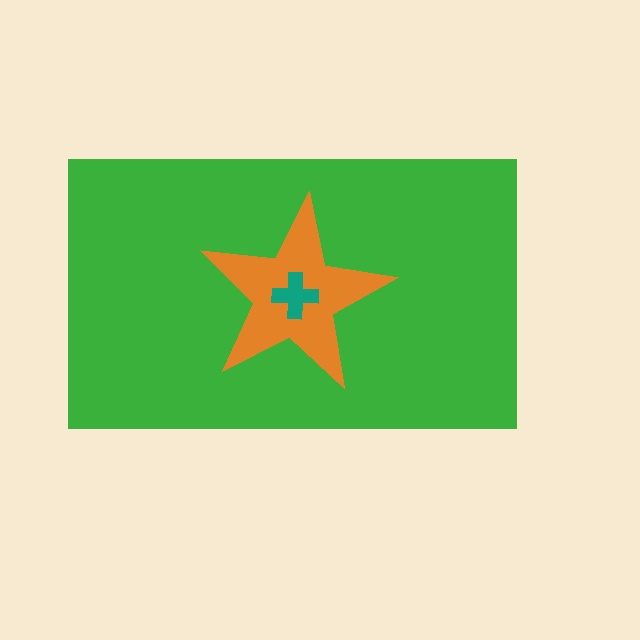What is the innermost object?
The teal cross.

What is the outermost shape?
The green rectangle.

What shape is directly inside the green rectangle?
The orange star.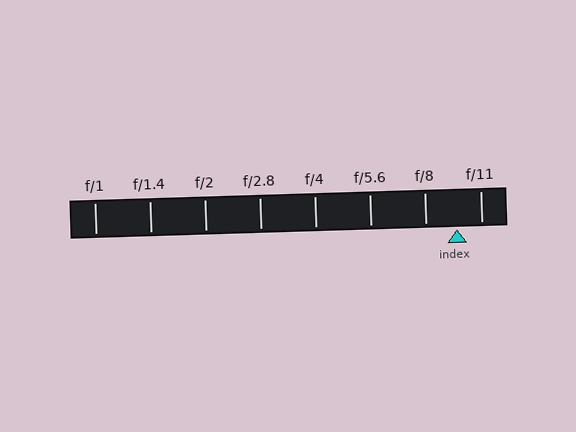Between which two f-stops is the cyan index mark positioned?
The index mark is between f/8 and f/11.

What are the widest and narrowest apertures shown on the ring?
The widest aperture shown is f/1 and the narrowest is f/11.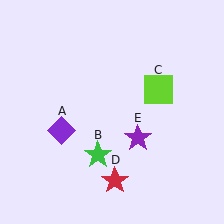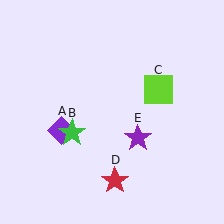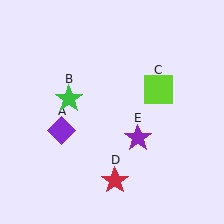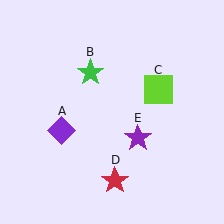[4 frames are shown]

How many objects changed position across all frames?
1 object changed position: green star (object B).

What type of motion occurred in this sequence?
The green star (object B) rotated clockwise around the center of the scene.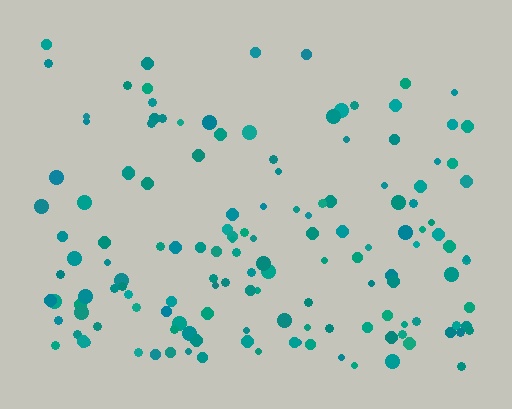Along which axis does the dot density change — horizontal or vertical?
Vertical.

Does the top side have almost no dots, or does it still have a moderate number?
Still a moderate number, just noticeably fewer than the bottom.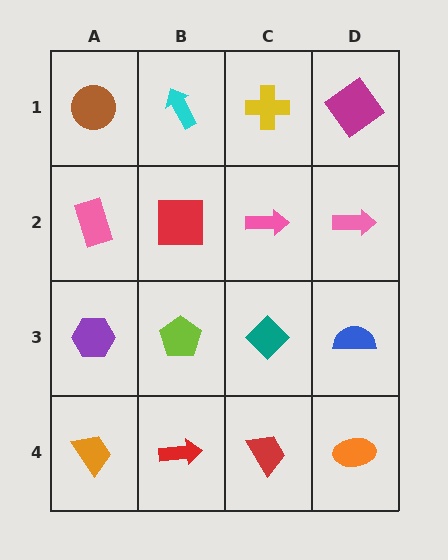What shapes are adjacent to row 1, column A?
A pink rectangle (row 2, column A), a cyan arrow (row 1, column B).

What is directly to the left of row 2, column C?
A red square.